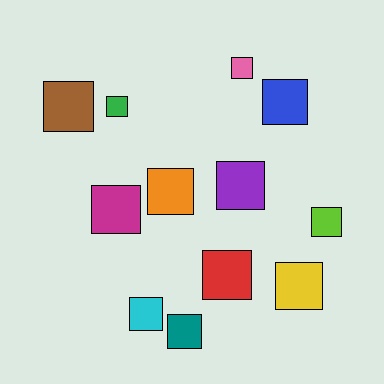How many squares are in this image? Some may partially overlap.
There are 12 squares.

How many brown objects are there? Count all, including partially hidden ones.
There is 1 brown object.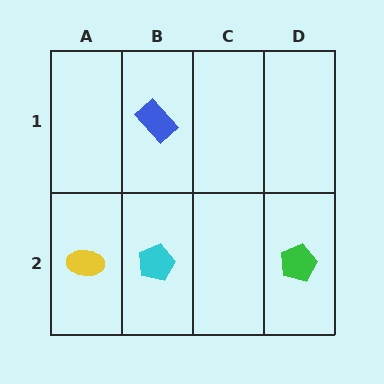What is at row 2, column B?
A cyan pentagon.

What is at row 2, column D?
A green pentagon.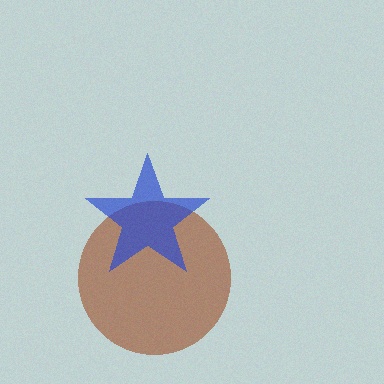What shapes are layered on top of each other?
The layered shapes are: a brown circle, a blue star.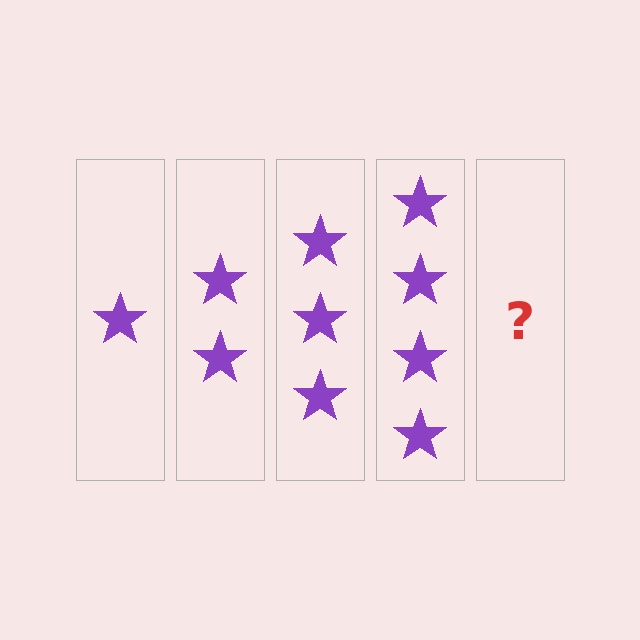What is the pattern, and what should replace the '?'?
The pattern is that each step adds one more star. The '?' should be 5 stars.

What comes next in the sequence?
The next element should be 5 stars.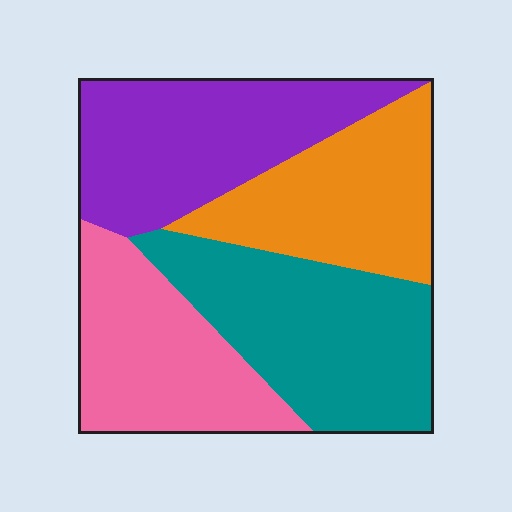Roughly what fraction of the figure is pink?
Pink covers 23% of the figure.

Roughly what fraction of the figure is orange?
Orange takes up less than a quarter of the figure.